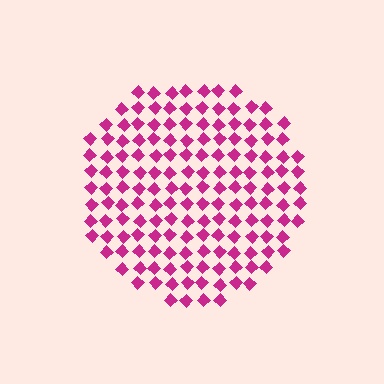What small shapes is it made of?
It is made of small diamonds.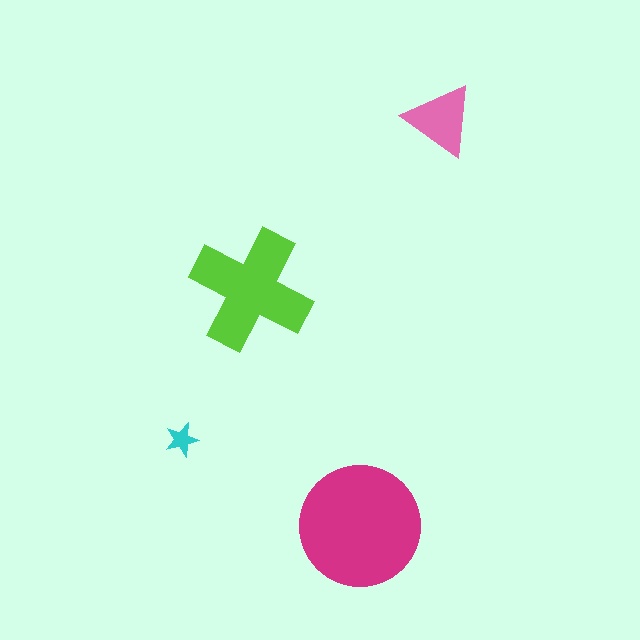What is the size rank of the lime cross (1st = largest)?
2nd.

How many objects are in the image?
There are 4 objects in the image.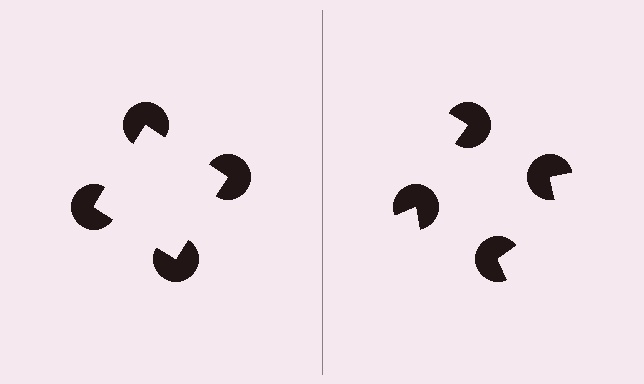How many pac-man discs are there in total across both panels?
8 — 4 on each side.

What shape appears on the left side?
An illusory square.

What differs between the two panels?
The pac-man discs are positioned identically on both sides; only the wedge orientations differ. On the left they align to a square; on the right they are misaligned.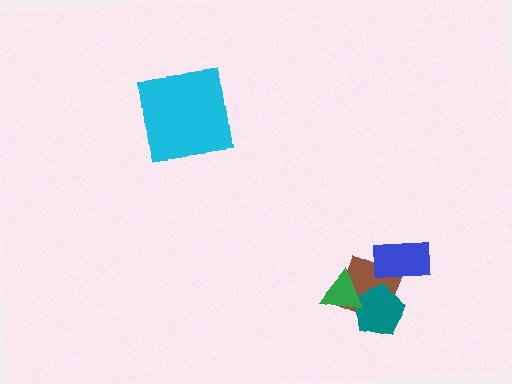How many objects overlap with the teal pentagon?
2 objects overlap with the teal pentagon.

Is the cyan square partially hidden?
No, no other shape covers it.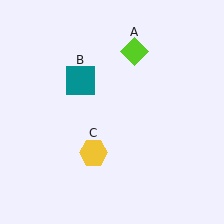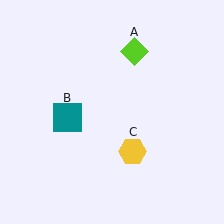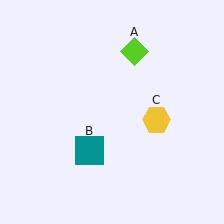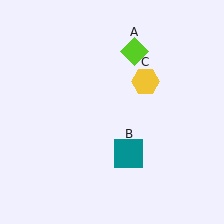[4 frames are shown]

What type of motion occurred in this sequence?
The teal square (object B), yellow hexagon (object C) rotated counterclockwise around the center of the scene.